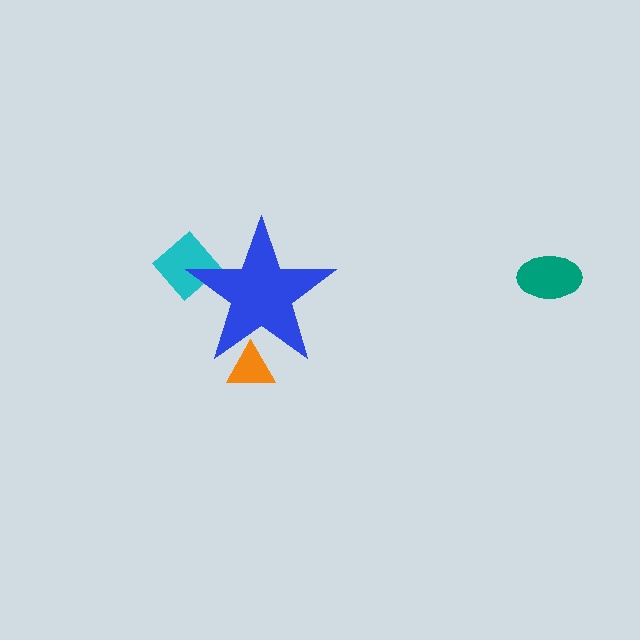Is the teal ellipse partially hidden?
No, the teal ellipse is fully visible.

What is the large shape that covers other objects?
A blue star.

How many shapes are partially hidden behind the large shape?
2 shapes are partially hidden.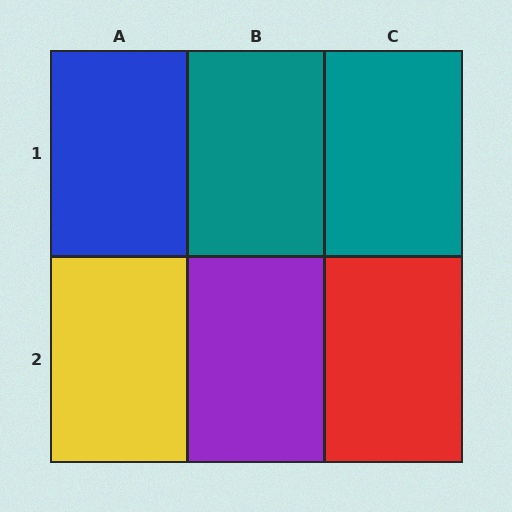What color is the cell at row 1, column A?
Blue.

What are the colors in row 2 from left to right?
Yellow, purple, red.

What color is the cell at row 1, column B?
Teal.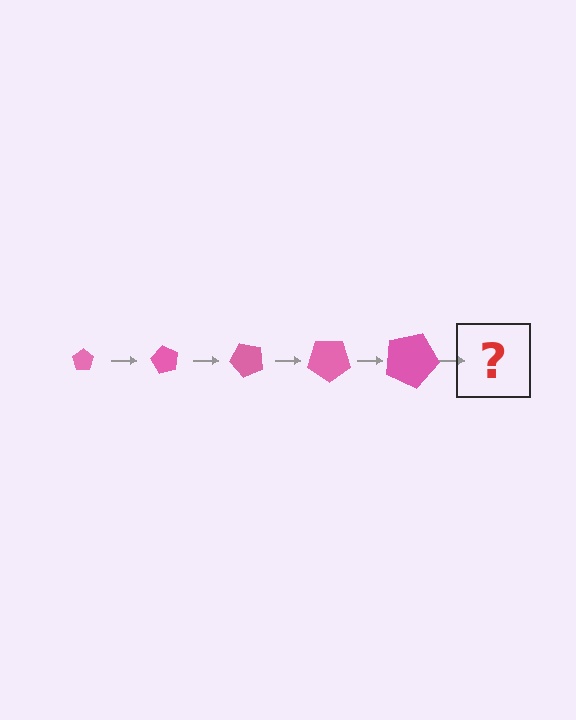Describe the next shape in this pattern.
It should be a pentagon, larger than the previous one and rotated 300 degrees from the start.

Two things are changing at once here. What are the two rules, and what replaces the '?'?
The two rules are that the pentagon grows larger each step and it rotates 60 degrees each step. The '?' should be a pentagon, larger than the previous one and rotated 300 degrees from the start.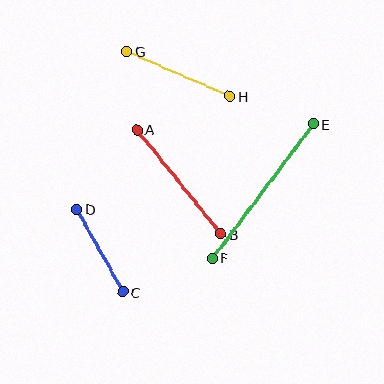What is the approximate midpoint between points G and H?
The midpoint is at approximately (178, 74) pixels.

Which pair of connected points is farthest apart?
Points E and F are farthest apart.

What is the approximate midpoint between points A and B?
The midpoint is at approximately (179, 182) pixels.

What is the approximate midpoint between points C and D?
The midpoint is at approximately (100, 251) pixels.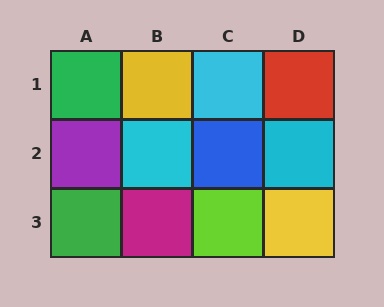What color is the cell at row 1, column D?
Red.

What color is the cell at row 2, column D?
Cyan.